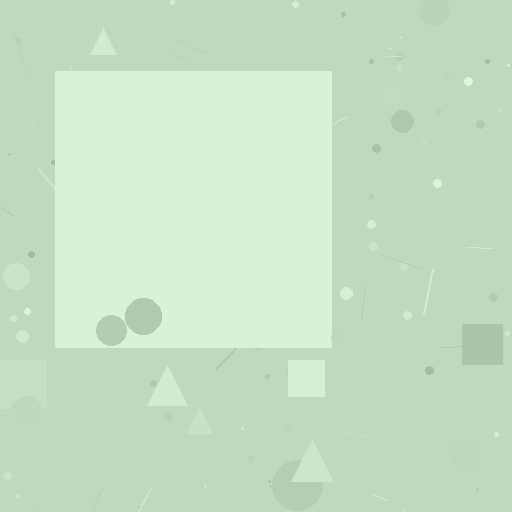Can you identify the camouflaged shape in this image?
The camouflaged shape is a square.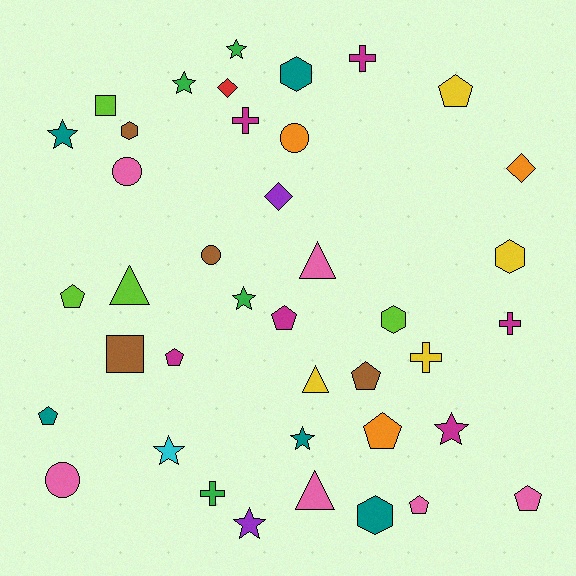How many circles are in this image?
There are 4 circles.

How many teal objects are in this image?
There are 5 teal objects.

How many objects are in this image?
There are 40 objects.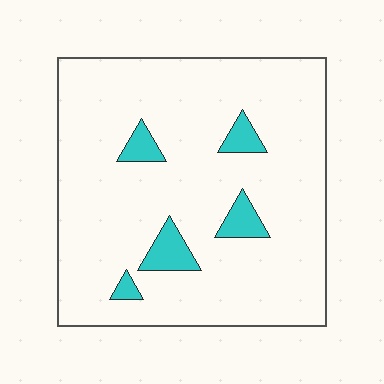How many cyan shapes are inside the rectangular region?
5.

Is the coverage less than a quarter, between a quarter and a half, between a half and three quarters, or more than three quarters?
Less than a quarter.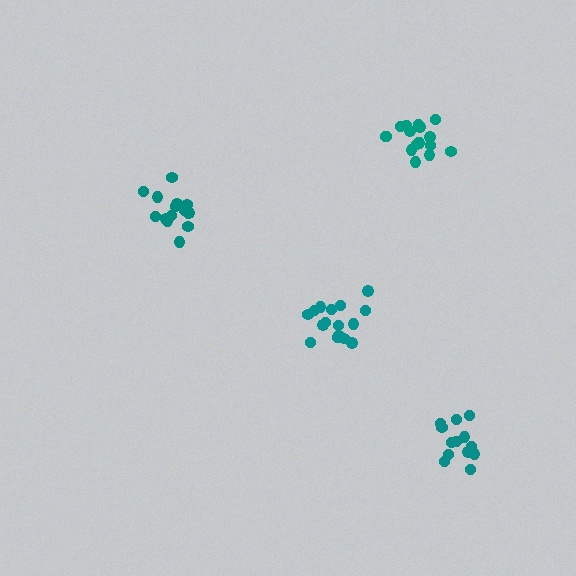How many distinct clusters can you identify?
There are 4 distinct clusters.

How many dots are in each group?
Group 1: 13 dots, Group 2: 15 dots, Group 3: 16 dots, Group 4: 17 dots (61 total).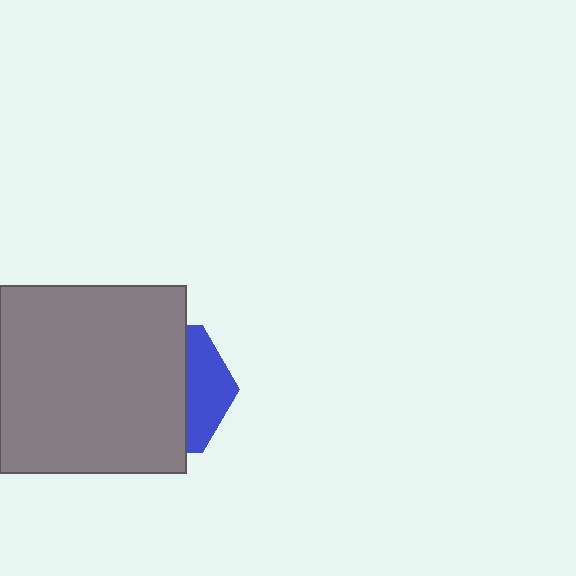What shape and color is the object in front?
The object in front is a gray square.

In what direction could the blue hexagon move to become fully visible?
The blue hexagon could move right. That would shift it out from behind the gray square entirely.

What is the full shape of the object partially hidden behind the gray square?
The partially hidden object is a blue hexagon.